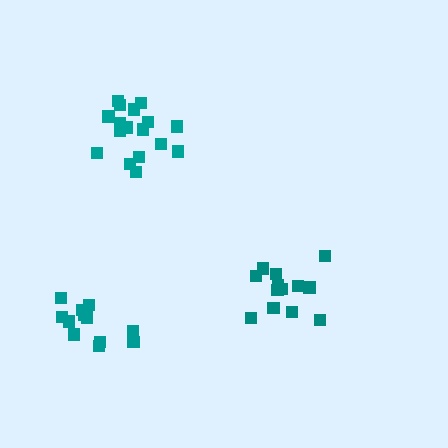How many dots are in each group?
Group 1: 17 dots, Group 2: 12 dots, Group 3: 13 dots (42 total).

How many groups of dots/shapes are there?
There are 3 groups.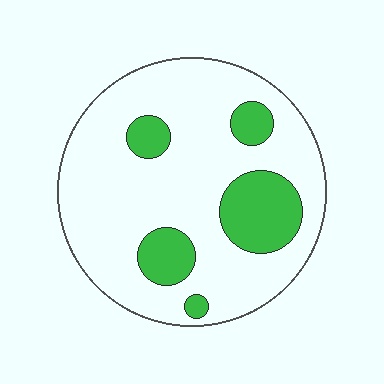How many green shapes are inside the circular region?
5.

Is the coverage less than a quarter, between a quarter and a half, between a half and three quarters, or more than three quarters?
Less than a quarter.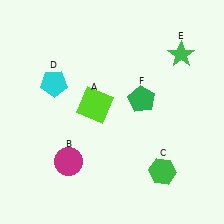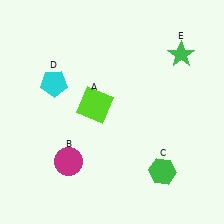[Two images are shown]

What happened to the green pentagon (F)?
The green pentagon (F) was removed in Image 2. It was in the top-right area of Image 1.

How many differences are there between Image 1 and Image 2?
There is 1 difference between the two images.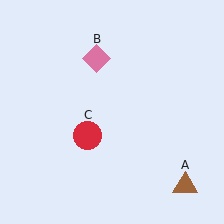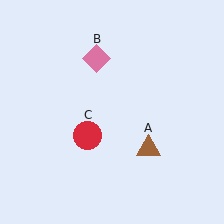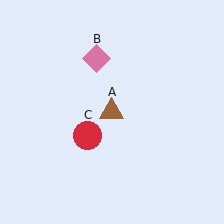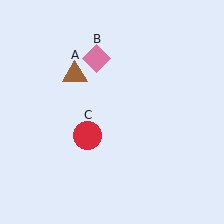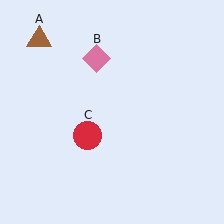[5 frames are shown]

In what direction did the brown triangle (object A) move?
The brown triangle (object A) moved up and to the left.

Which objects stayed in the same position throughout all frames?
Pink diamond (object B) and red circle (object C) remained stationary.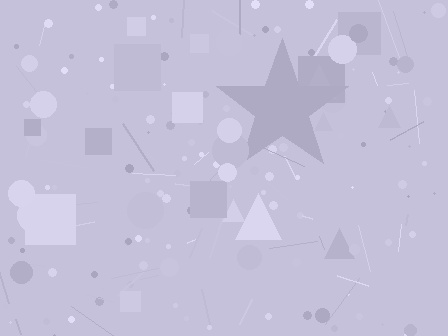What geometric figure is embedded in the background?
A star is embedded in the background.